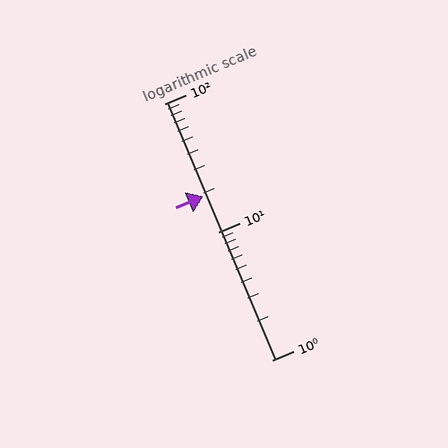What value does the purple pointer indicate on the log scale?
The pointer indicates approximately 19.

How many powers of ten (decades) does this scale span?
The scale spans 2 decades, from 1 to 100.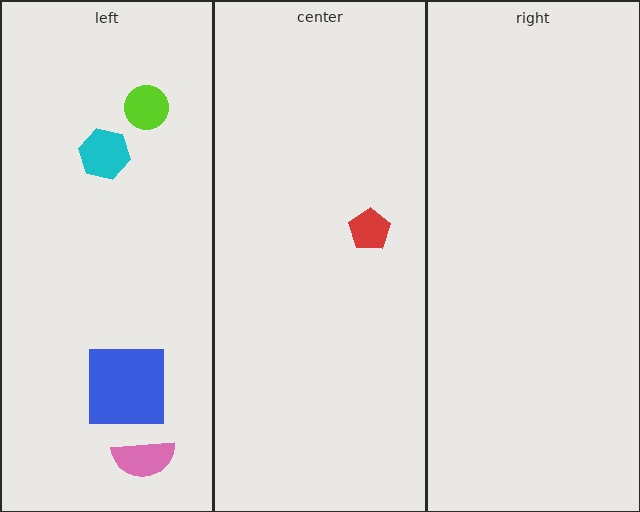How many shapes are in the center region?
1.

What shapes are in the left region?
The lime circle, the blue square, the cyan hexagon, the pink semicircle.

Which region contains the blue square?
The left region.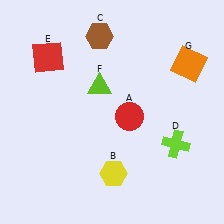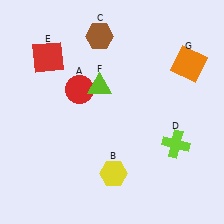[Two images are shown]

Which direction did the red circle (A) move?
The red circle (A) moved left.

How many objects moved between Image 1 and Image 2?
1 object moved between the two images.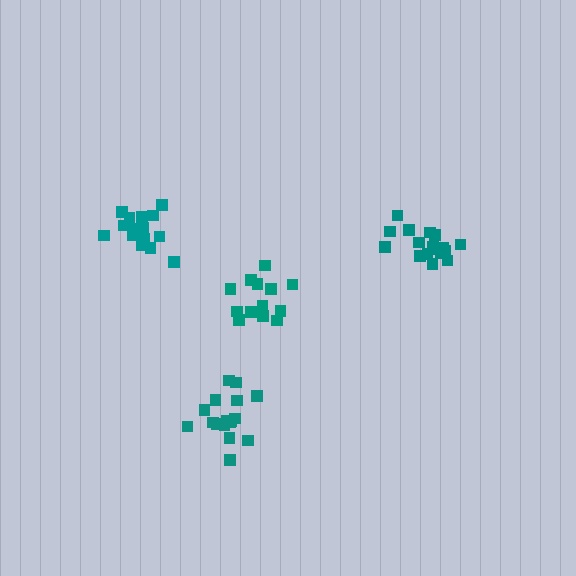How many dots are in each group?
Group 1: 17 dots, Group 2: 17 dots, Group 3: 14 dots, Group 4: 15 dots (63 total).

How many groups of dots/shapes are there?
There are 4 groups.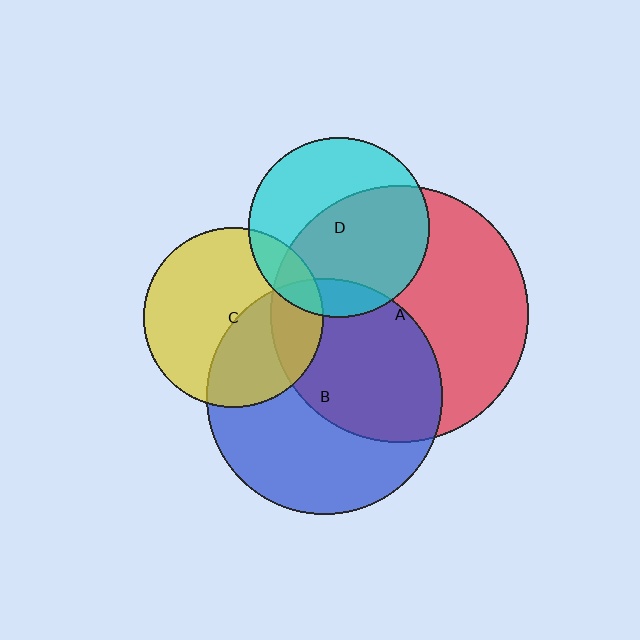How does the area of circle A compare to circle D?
Approximately 2.0 times.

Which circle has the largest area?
Circle A (red).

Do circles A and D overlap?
Yes.